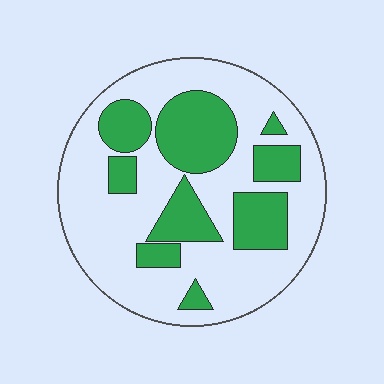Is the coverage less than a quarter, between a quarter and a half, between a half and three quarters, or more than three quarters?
Between a quarter and a half.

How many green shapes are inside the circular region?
9.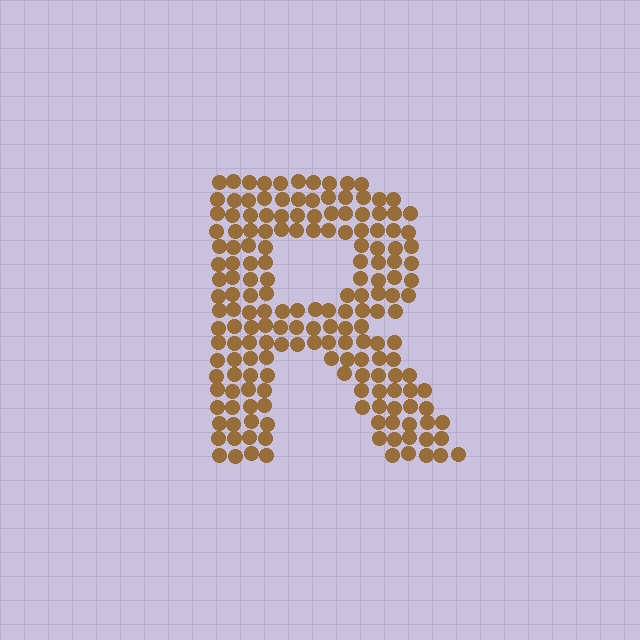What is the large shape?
The large shape is the letter R.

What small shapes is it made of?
It is made of small circles.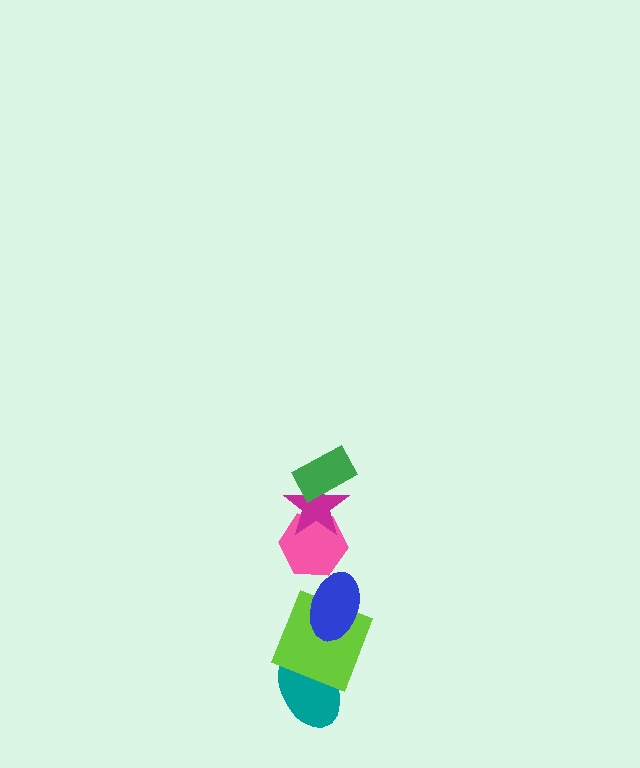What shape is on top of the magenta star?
The green rectangle is on top of the magenta star.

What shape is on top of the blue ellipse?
The pink hexagon is on top of the blue ellipse.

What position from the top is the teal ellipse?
The teal ellipse is 6th from the top.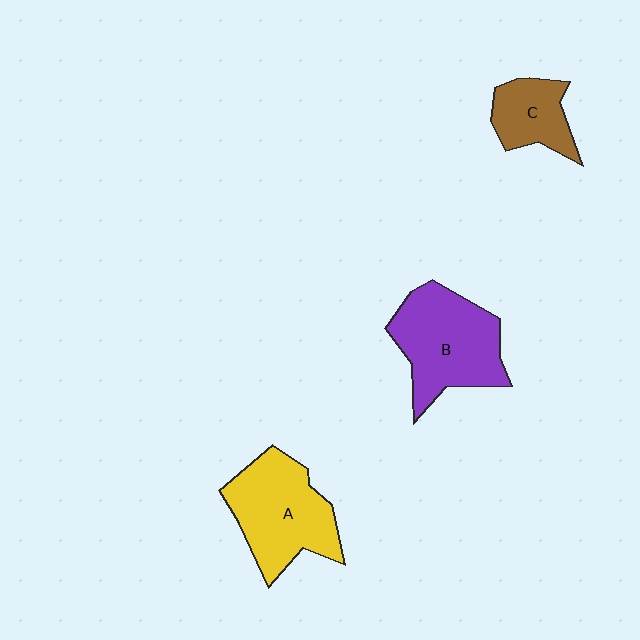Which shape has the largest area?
Shape B (purple).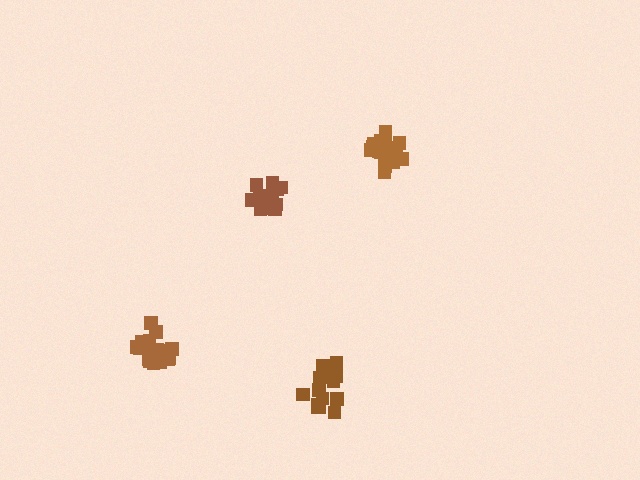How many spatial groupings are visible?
There are 4 spatial groupings.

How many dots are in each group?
Group 1: 16 dots, Group 2: 19 dots, Group 3: 20 dots, Group 4: 14 dots (69 total).